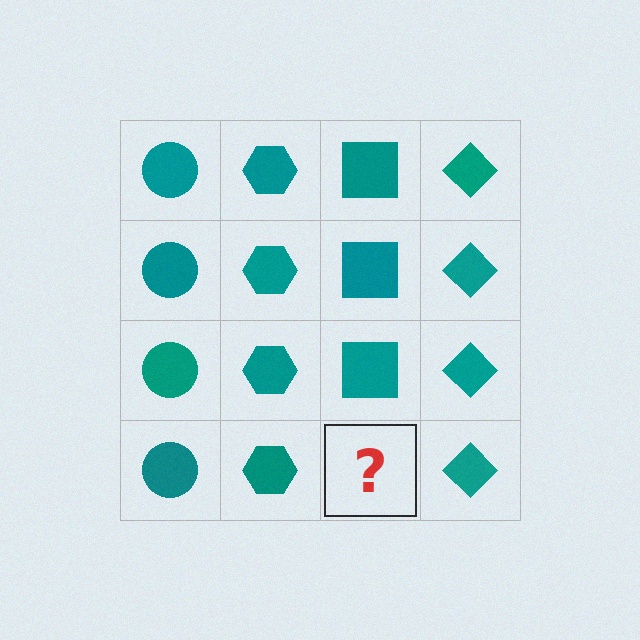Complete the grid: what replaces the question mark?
The question mark should be replaced with a teal square.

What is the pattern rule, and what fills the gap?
The rule is that each column has a consistent shape. The gap should be filled with a teal square.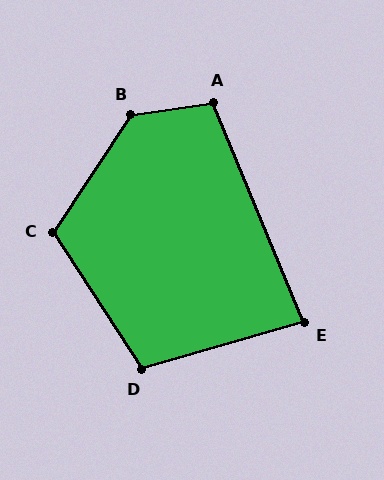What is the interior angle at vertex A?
Approximately 104 degrees (obtuse).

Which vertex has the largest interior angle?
B, at approximately 132 degrees.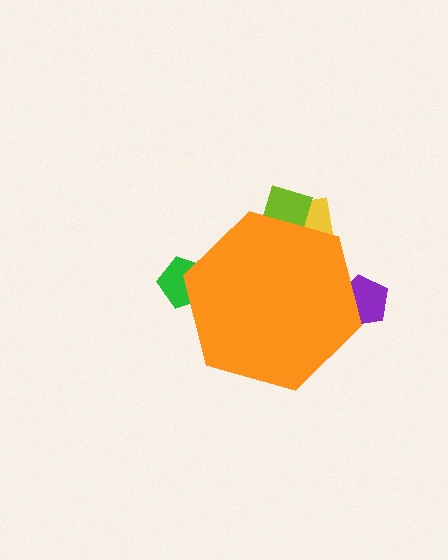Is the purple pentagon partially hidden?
Yes, the purple pentagon is partially hidden behind the orange hexagon.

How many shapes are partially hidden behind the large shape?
4 shapes are partially hidden.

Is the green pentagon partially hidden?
Yes, the green pentagon is partially hidden behind the orange hexagon.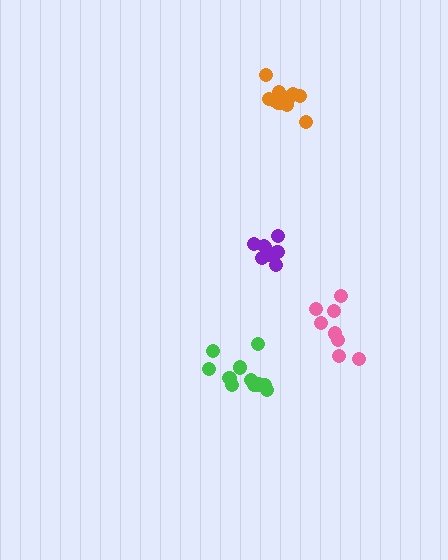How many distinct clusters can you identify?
There are 4 distinct clusters.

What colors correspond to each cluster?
The clusters are colored: green, purple, pink, orange.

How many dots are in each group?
Group 1: 11 dots, Group 2: 8 dots, Group 3: 8 dots, Group 4: 12 dots (39 total).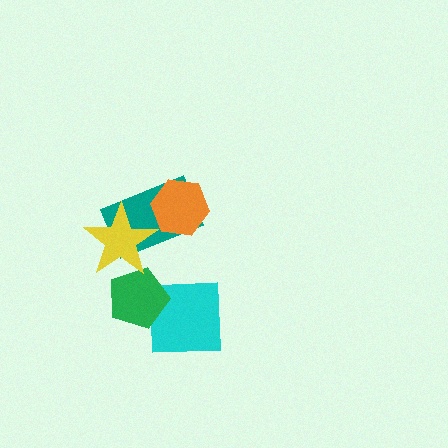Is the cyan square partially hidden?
Yes, it is partially covered by another shape.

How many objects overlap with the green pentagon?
2 objects overlap with the green pentagon.